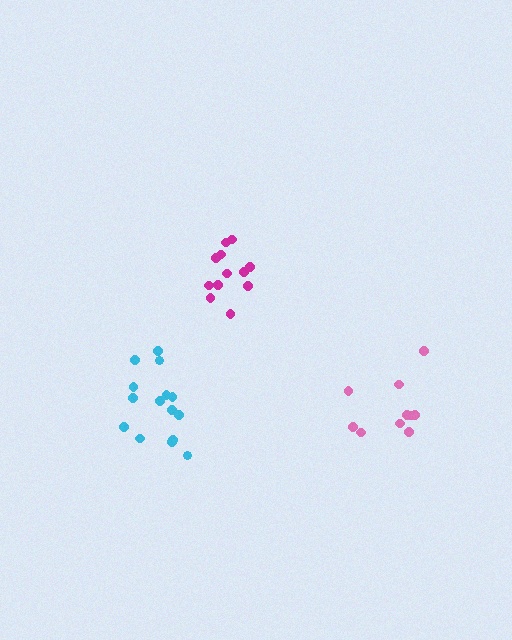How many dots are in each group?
Group 1: 15 dots, Group 2: 10 dots, Group 3: 12 dots (37 total).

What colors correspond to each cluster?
The clusters are colored: cyan, pink, magenta.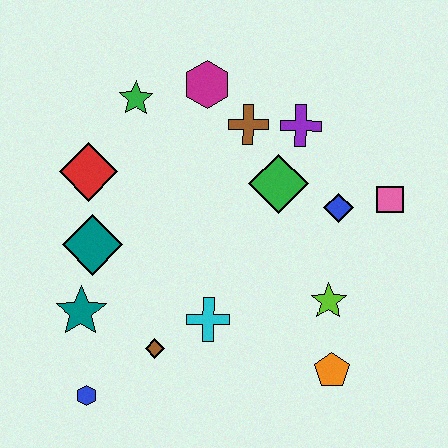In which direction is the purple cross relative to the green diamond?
The purple cross is above the green diamond.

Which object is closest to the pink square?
The blue diamond is closest to the pink square.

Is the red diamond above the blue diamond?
Yes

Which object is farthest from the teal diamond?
The pink square is farthest from the teal diamond.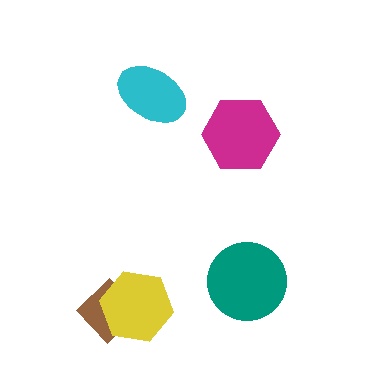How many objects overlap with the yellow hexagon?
1 object overlaps with the yellow hexagon.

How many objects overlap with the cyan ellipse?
0 objects overlap with the cyan ellipse.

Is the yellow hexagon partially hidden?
No, no other shape covers it.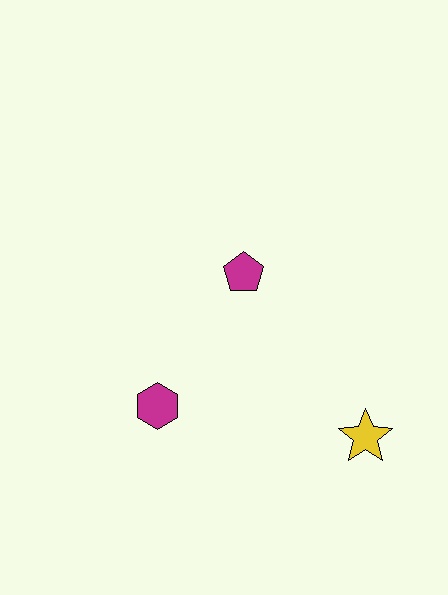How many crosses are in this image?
There are no crosses.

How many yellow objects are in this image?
There is 1 yellow object.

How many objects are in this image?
There are 3 objects.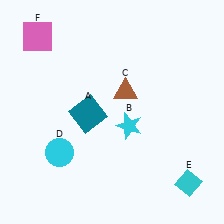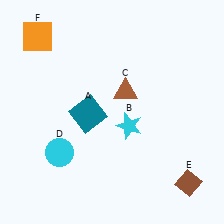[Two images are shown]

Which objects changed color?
E changed from cyan to brown. F changed from pink to orange.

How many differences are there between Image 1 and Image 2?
There are 2 differences between the two images.